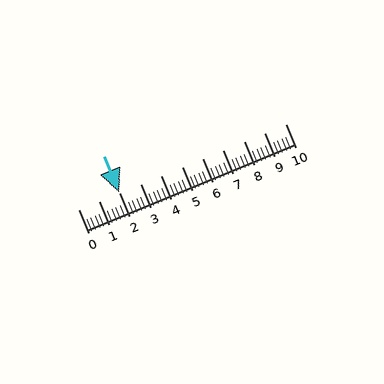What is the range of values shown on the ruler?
The ruler shows values from 0 to 10.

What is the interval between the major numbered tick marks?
The major tick marks are spaced 1 units apart.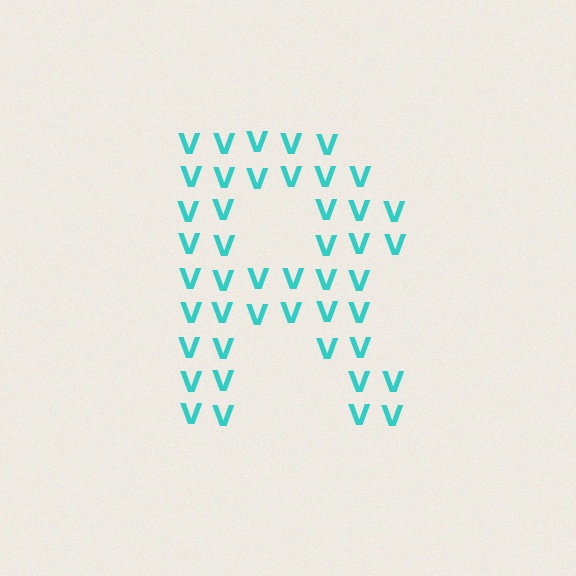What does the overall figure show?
The overall figure shows the letter R.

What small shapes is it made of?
It is made of small letter V's.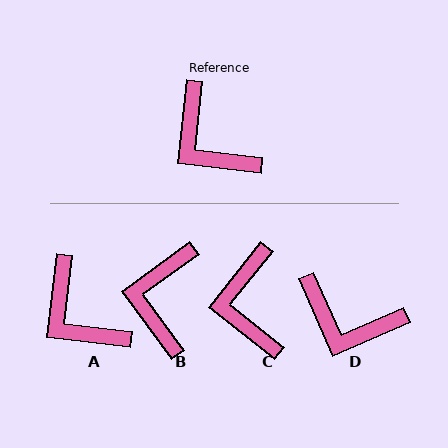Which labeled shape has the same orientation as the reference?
A.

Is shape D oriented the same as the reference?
No, it is off by about 30 degrees.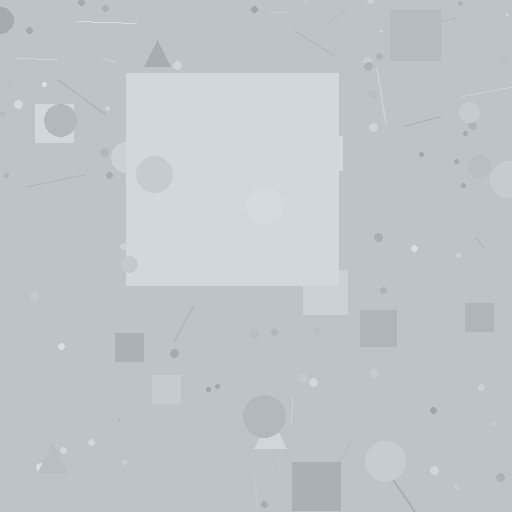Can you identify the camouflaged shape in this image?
The camouflaged shape is a square.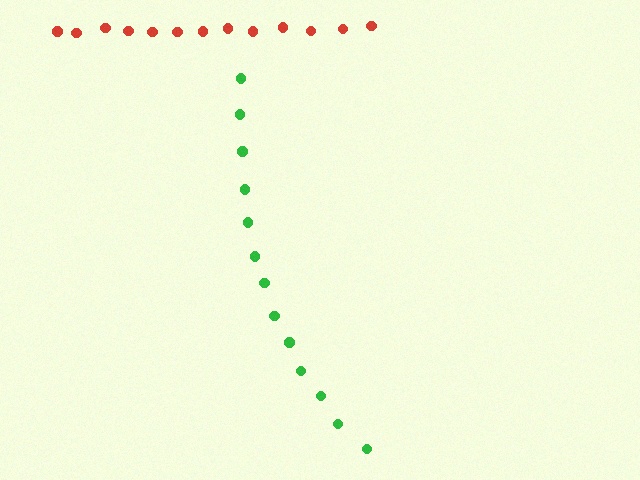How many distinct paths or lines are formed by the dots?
There are 2 distinct paths.